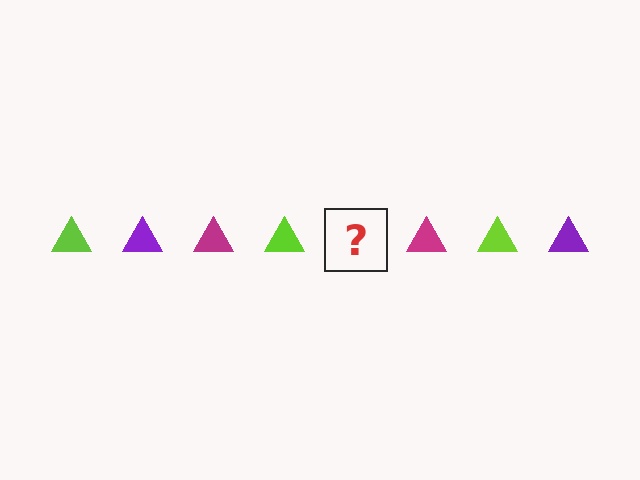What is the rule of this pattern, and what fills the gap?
The rule is that the pattern cycles through lime, purple, magenta triangles. The gap should be filled with a purple triangle.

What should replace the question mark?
The question mark should be replaced with a purple triangle.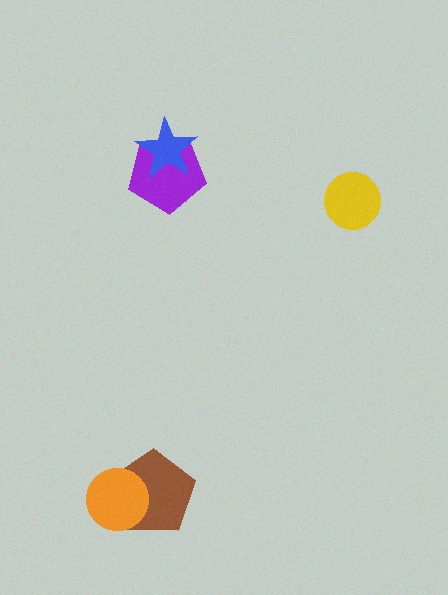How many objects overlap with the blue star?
1 object overlaps with the blue star.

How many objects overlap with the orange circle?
1 object overlaps with the orange circle.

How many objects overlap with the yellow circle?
0 objects overlap with the yellow circle.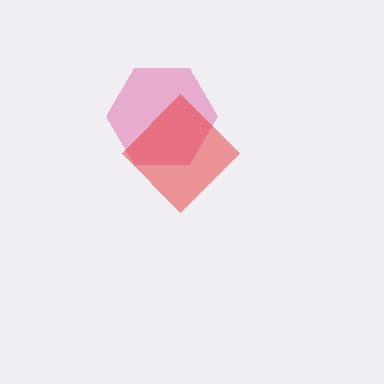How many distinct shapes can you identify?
There are 2 distinct shapes: a pink hexagon, a red diamond.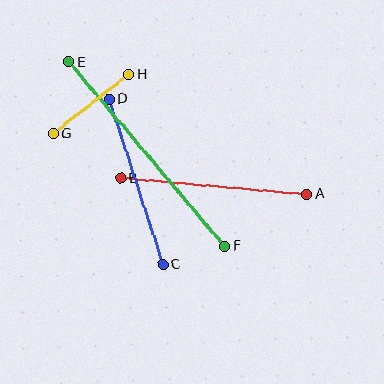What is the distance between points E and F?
The distance is approximately 241 pixels.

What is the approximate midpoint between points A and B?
The midpoint is at approximately (214, 186) pixels.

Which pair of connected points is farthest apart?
Points E and F are farthest apart.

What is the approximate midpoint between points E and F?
The midpoint is at approximately (147, 154) pixels.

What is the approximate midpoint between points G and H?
The midpoint is at approximately (91, 104) pixels.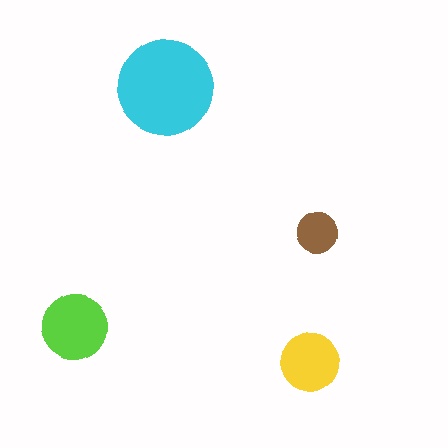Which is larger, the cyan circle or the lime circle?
The cyan one.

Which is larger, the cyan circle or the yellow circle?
The cyan one.